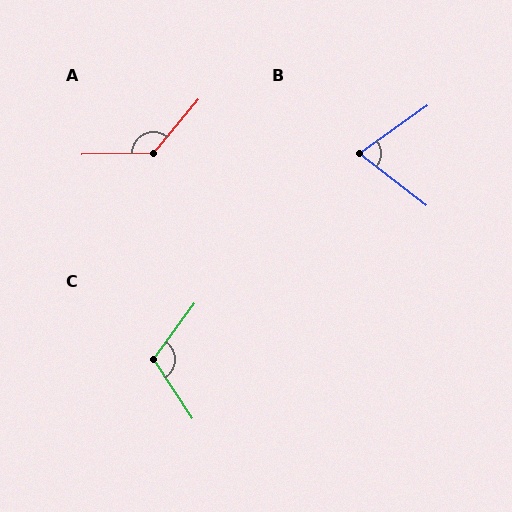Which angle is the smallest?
B, at approximately 73 degrees.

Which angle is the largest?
A, at approximately 132 degrees.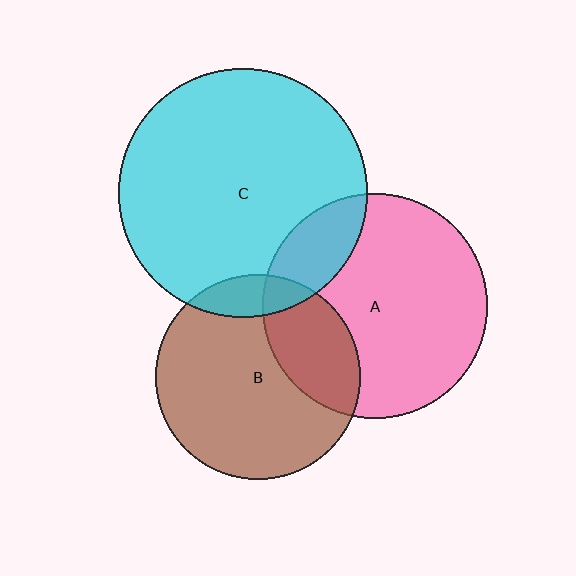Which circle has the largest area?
Circle C (cyan).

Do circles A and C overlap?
Yes.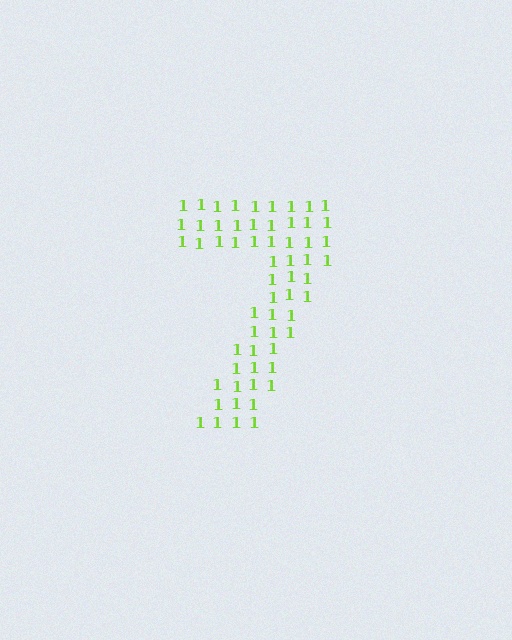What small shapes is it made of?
It is made of small digit 1's.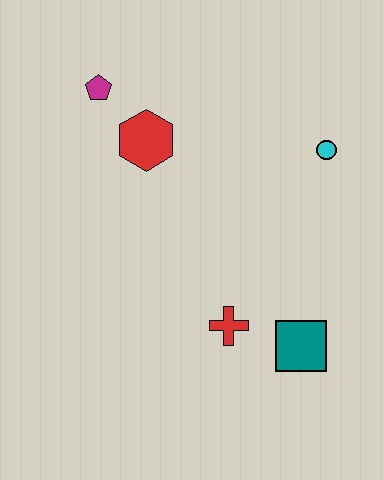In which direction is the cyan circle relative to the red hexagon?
The cyan circle is to the right of the red hexagon.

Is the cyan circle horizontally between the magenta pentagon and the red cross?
No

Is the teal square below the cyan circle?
Yes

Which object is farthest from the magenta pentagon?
The teal square is farthest from the magenta pentagon.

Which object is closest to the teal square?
The red cross is closest to the teal square.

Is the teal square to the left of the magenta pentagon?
No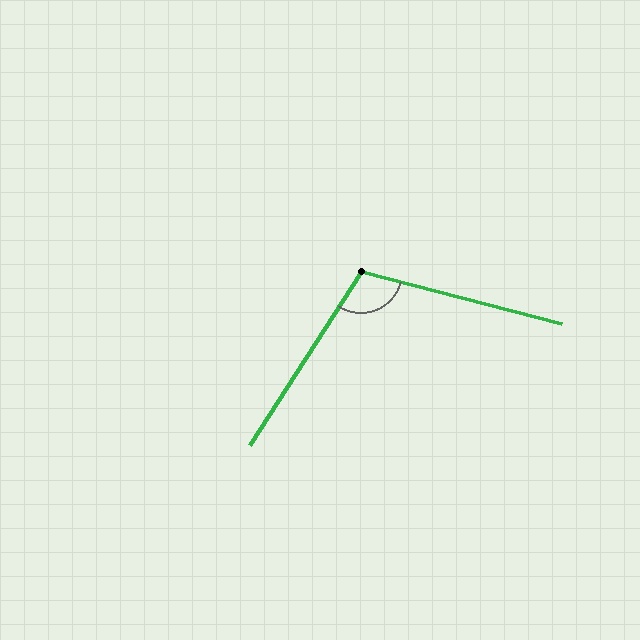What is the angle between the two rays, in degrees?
Approximately 108 degrees.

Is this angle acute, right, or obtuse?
It is obtuse.